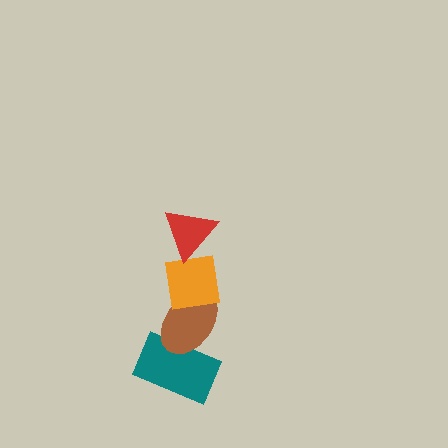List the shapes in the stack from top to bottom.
From top to bottom: the red triangle, the orange square, the brown ellipse, the teal rectangle.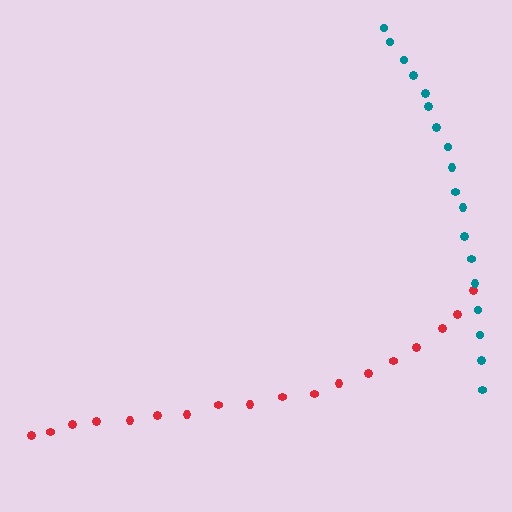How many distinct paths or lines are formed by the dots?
There are 2 distinct paths.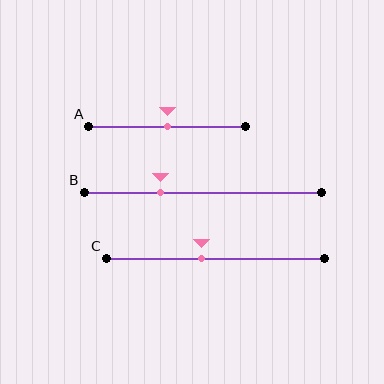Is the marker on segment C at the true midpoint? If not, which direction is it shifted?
No, the marker on segment C is shifted to the left by about 6% of the segment length.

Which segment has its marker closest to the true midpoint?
Segment A has its marker closest to the true midpoint.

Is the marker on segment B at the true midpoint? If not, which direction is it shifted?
No, the marker on segment B is shifted to the left by about 18% of the segment length.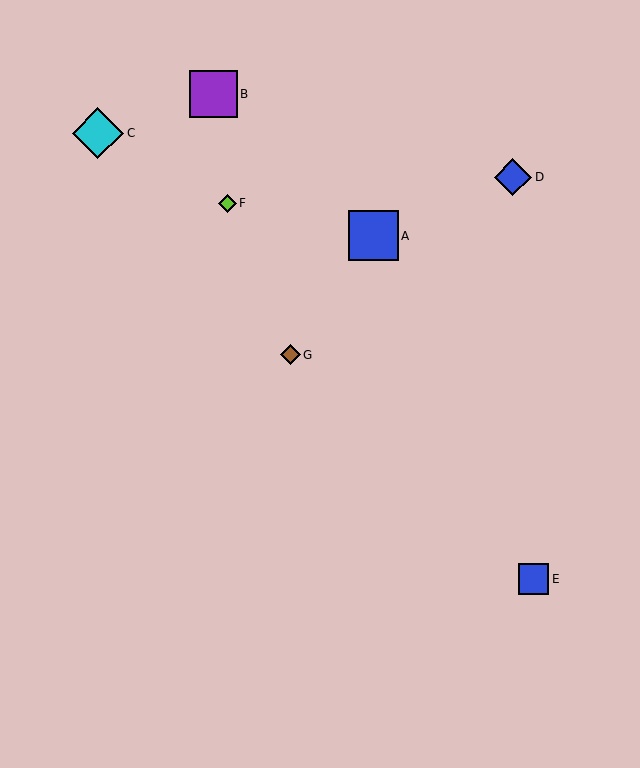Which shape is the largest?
The cyan diamond (labeled C) is the largest.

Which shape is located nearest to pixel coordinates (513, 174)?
The blue diamond (labeled D) at (513, 177) is nearest to that location.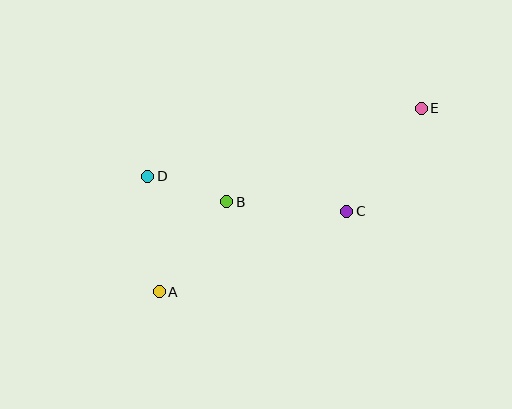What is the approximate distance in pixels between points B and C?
The distance between B and C is approximately 120 pixels.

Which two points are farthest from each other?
Points A and E are farthest from each other.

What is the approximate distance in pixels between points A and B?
The distance between A and B is approximately 112 pixels.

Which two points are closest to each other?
Points B and D are closest to each other.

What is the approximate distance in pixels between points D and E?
The distance between D and E is approximately 282 pixels.